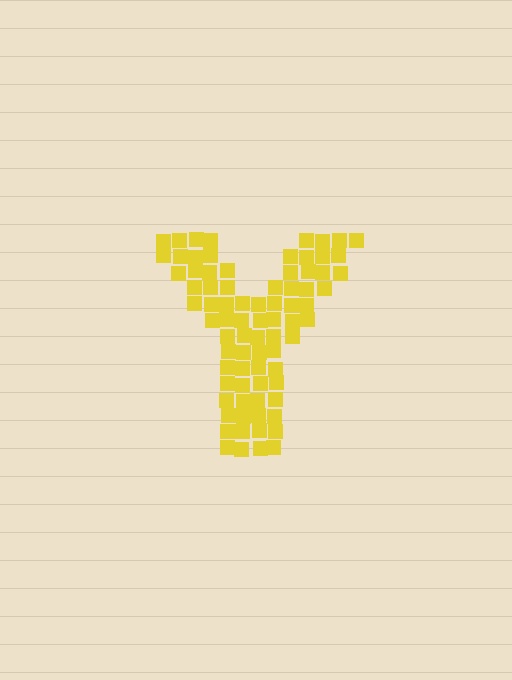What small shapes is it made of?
It is made of small squares.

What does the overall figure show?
The overall figure shows the letter Y.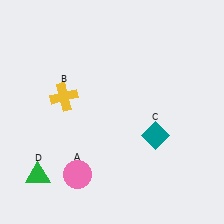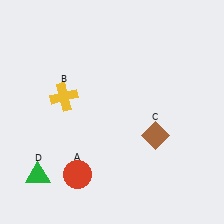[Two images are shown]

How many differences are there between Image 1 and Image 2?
There are 2 differences between the two images.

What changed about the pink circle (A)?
In Image 1, A is pink. In Image 2, it changed to red.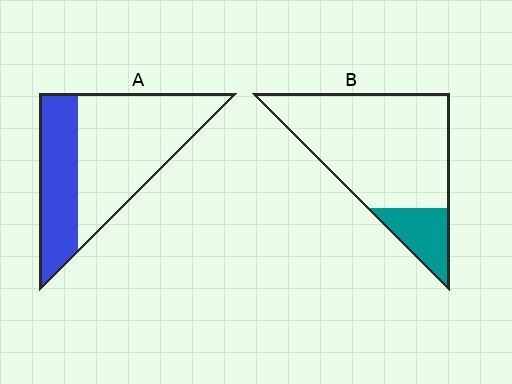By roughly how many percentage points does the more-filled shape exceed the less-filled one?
By roughly 20 percentage points (A over B).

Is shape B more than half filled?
No.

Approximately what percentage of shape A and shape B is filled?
A is approximately 35% and B is approximately 20%.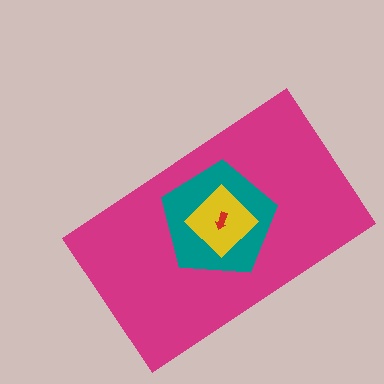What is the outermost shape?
The magenta rectangle.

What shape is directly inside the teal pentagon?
The yellow diamond.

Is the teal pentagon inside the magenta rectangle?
Yes.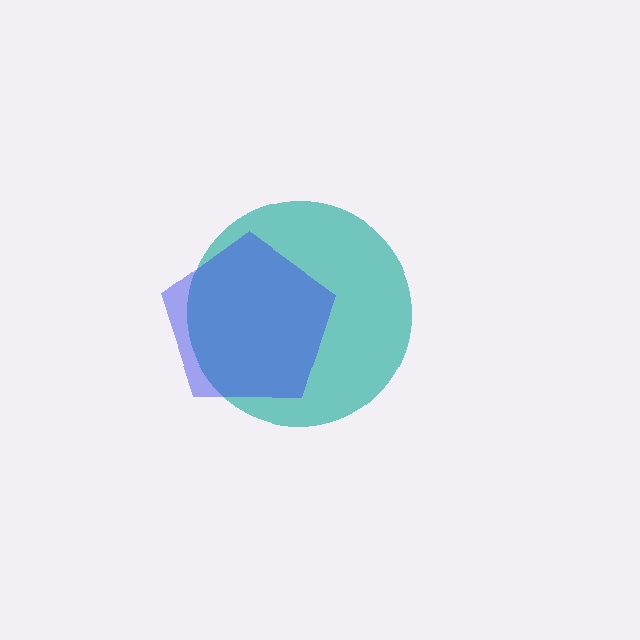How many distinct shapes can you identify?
There are 2 distinct shapes: a teal circle, a blue pentagon.